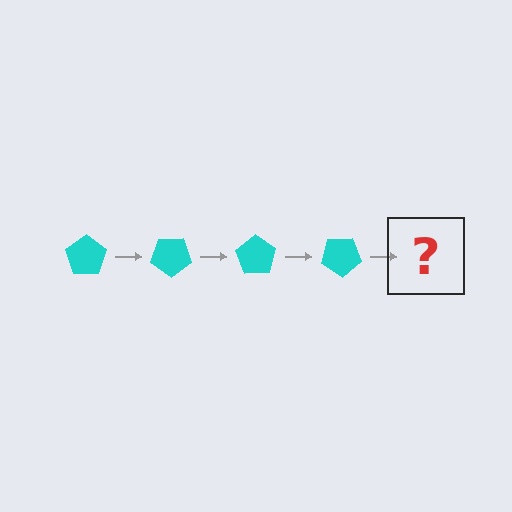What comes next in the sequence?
The next element should be a cyan pentagon rotated 140 degrees.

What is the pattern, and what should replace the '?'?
The pattern is that the pentagon rotates 35 degrees each step. The '?' should be a cyan pentagon rotated 140 degrees.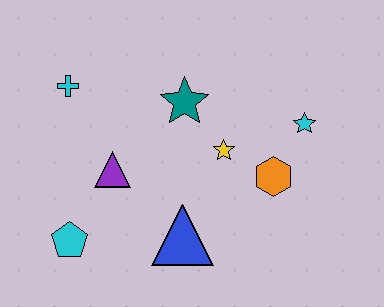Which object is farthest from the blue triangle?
The cyan cross is farthest from the blue triangle.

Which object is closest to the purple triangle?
The cyan pentagon is closest to the purple triangle.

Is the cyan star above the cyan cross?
No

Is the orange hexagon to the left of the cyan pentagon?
No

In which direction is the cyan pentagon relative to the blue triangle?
The cyan pentagon is to the left of the blue triangle.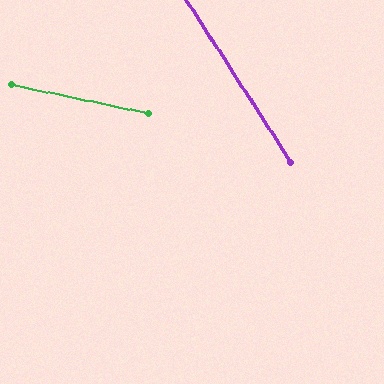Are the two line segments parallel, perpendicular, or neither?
Neither parallel nor perpendicular — they differ by about 45°.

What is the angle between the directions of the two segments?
Approximately 45 degrees.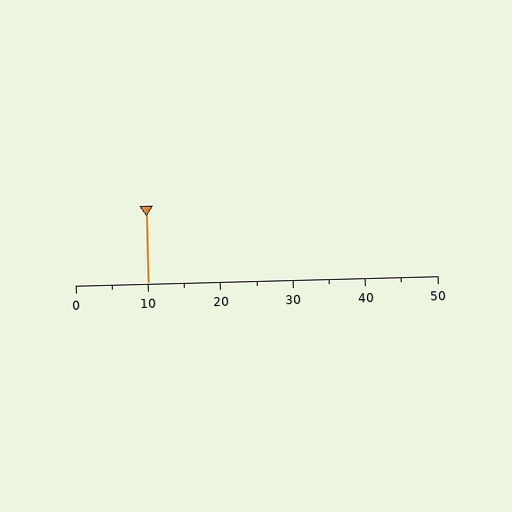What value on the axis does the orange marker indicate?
The marker indicates approximately 10.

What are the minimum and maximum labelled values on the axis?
The axis runs from 0 to 50.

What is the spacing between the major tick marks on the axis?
The major ticks are spaced 10 apart.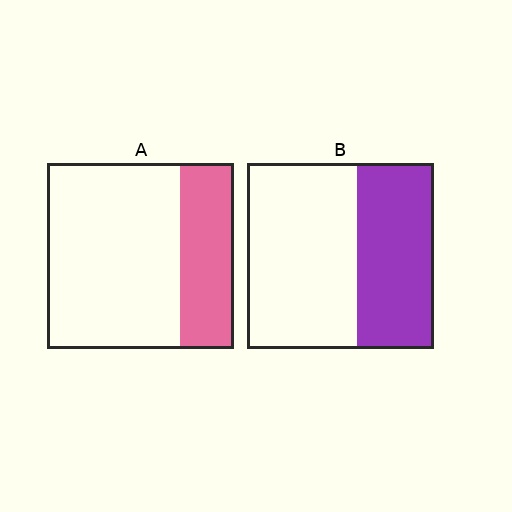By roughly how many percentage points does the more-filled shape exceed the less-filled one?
By roughly 10 percentage points (B over A).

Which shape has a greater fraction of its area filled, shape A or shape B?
Shape B.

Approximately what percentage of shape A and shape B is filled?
A is approximately 30% and B is approximately 40%.